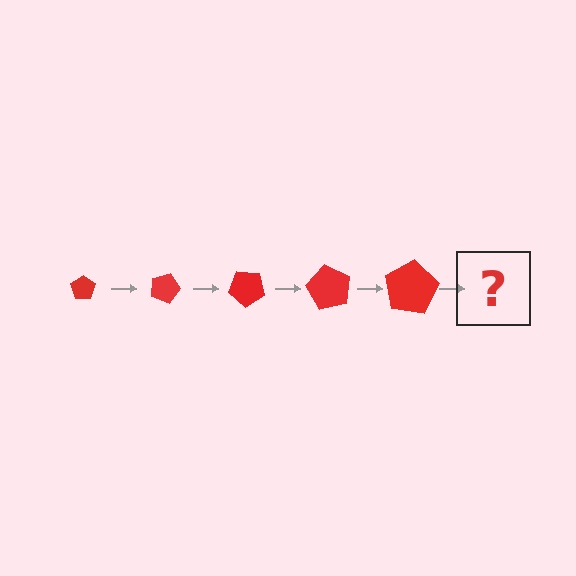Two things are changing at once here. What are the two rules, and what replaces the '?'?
The two rules are that the pentagon grows larger each step and it rotates 20 degrees each step. The '?' should be a pentagon, larger than the previous one and rotated 100 degrees from the start.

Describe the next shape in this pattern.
It should be a pentagon, larger than the previous one and rotated 100 degrees from the start.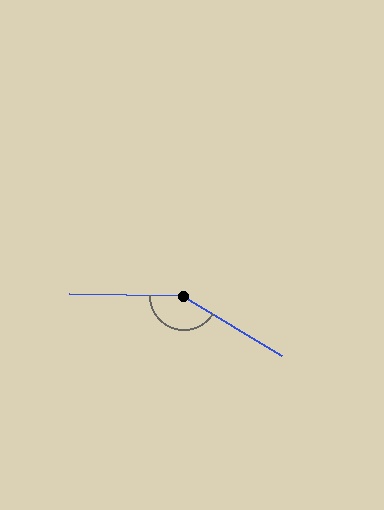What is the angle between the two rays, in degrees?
Approximately 150 degrees.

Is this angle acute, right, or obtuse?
It is obtuse.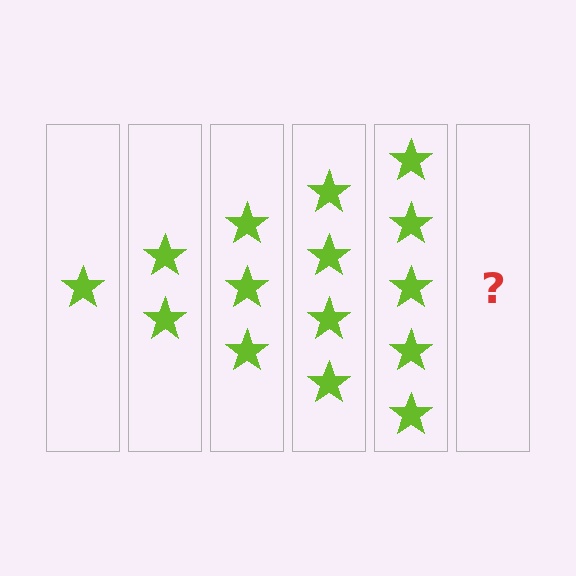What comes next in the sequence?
The next element should be 6 stars.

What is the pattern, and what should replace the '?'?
The pattern is that each step adds one more star. The '?' should be 6 stars.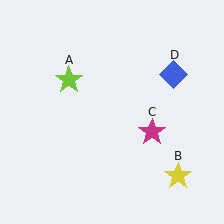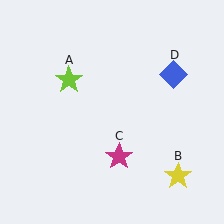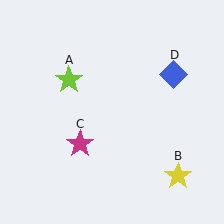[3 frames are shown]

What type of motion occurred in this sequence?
The magenta star (object C) rotated clockwise around the center of the scene.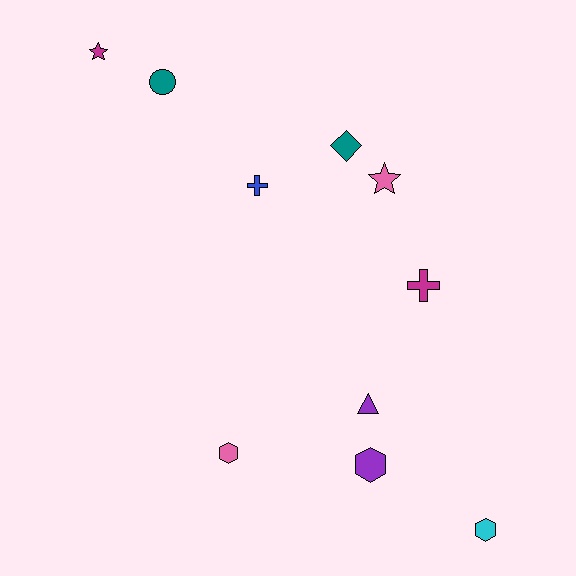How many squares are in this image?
There are no squares.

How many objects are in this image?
There are 10 objects.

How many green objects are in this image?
There are no green objects.